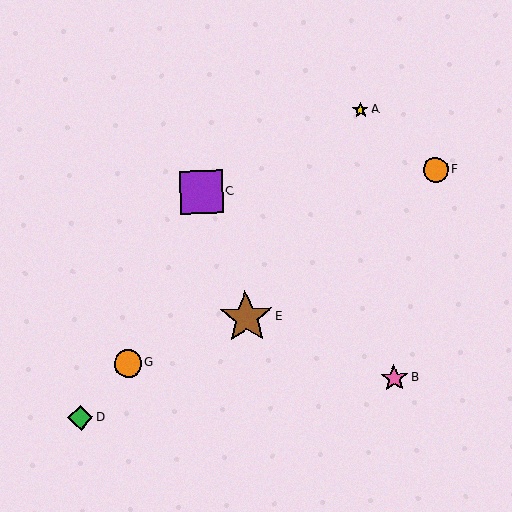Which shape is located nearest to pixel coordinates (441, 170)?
The orange circle (labeled F) at (436, 170) is nearest to that location.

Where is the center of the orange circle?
The center of the orange circle is at (436, 170).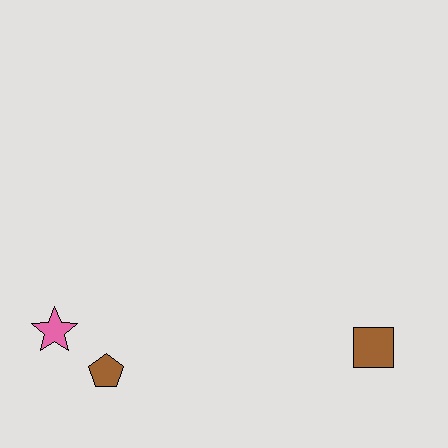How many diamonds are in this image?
There are no diamonds.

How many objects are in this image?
There are 3 objects.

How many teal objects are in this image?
There are no teal objects.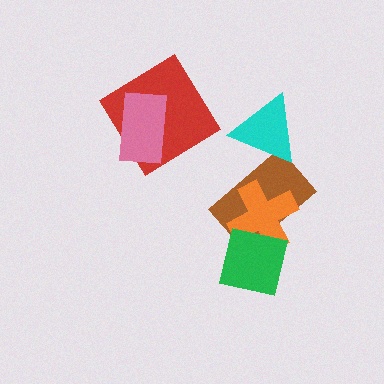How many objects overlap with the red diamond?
1 object overlaps with the red diamond.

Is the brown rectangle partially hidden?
Yes, it is partially covered by another shape.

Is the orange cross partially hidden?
Yes, it is partially covered by another shape.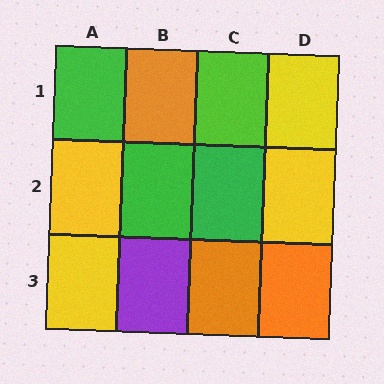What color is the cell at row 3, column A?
Yellow.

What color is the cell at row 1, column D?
Yellow.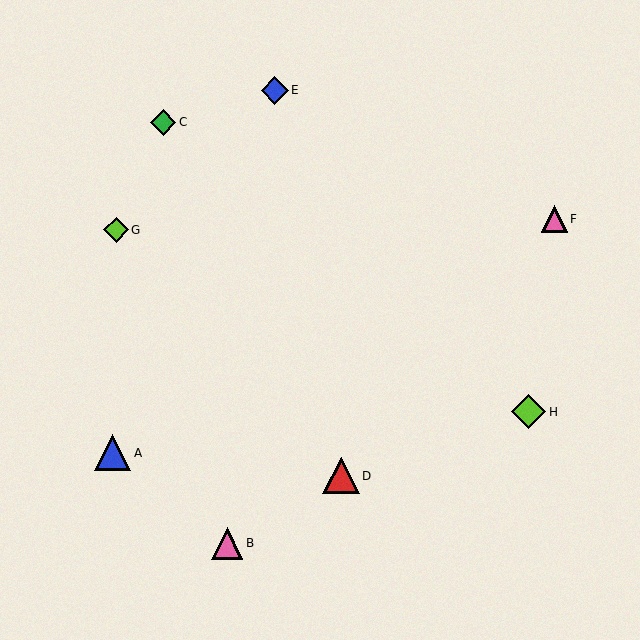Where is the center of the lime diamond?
The center of the lime diamond is at (116, 230).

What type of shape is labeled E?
Shape E is a blue diamond.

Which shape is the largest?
The blue triangle (labeled A) is the largest.